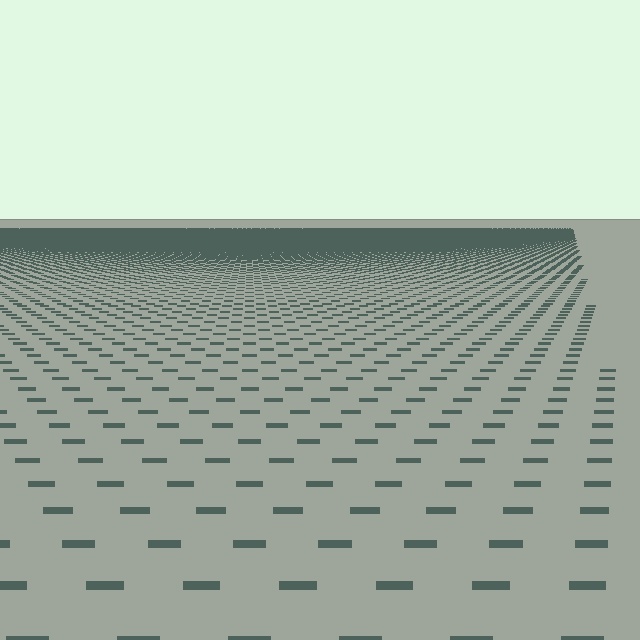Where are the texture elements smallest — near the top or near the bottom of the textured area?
Near the top.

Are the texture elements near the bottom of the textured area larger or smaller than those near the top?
Larger. Near the bottom, elements are closer to the viewer and appear at a bigger on-screen size.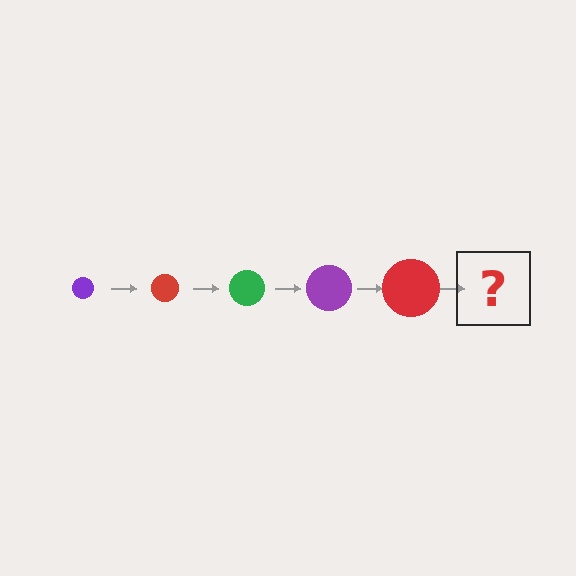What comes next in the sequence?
The next element should be a green circle, larger than the previous one.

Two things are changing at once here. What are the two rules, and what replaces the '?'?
The two rules are that the circle grows larger each step and the color cycles through purple, red, and green. The '?' should be a green circle, larger than the previous one.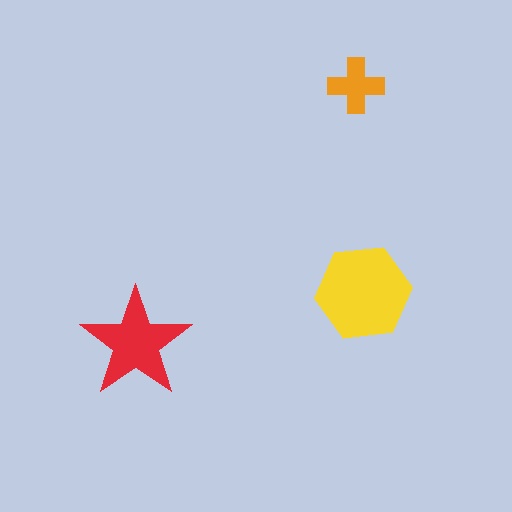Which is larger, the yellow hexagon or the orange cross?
The yellow hexagon.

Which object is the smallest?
The orange cross.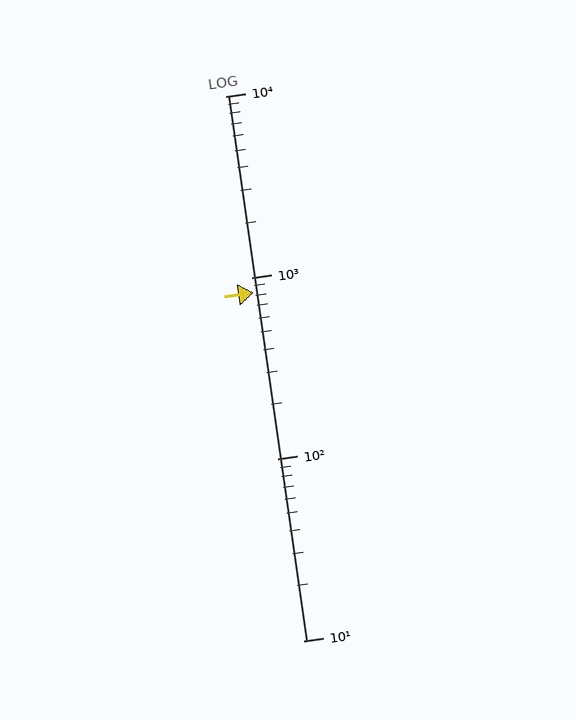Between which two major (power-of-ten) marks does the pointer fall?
The pointer is between 100 and 1000.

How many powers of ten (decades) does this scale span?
The scale spans 3 decades, from 10 to 10000.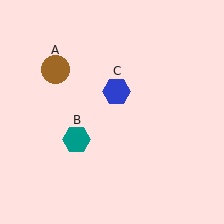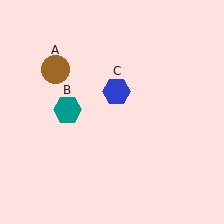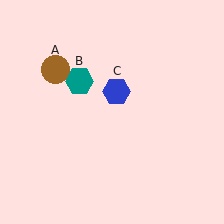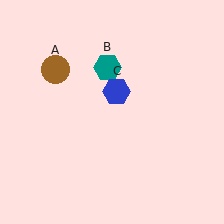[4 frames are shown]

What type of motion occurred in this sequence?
The teal hexagon (object B) rotated clockwise around the center of the scene.